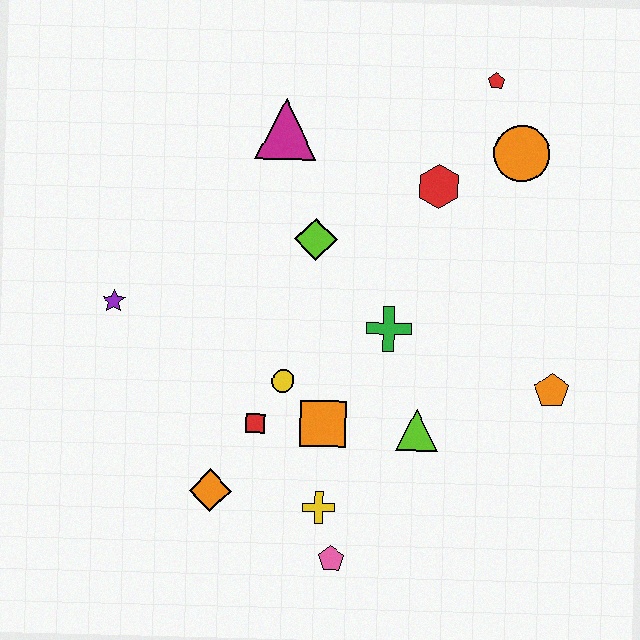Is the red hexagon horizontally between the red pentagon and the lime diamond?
Yes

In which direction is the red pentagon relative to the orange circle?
The red pentagon is above the orange circle.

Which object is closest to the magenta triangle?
The lime diamond is closest to the magenta triangle.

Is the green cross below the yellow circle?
No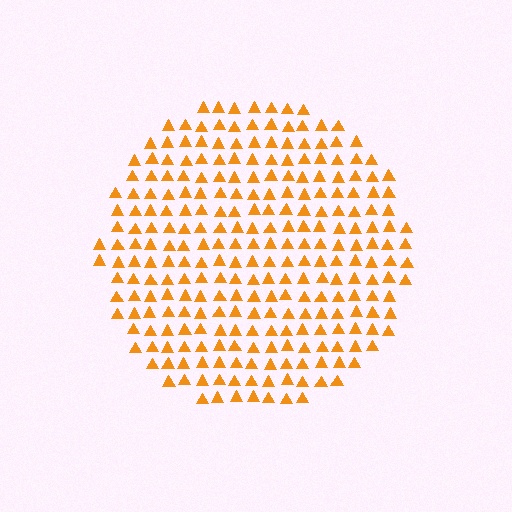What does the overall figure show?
The overall figure shows a circle.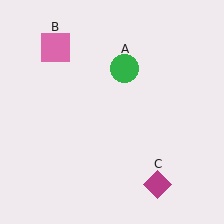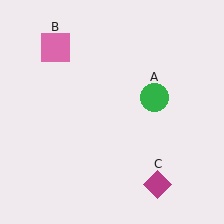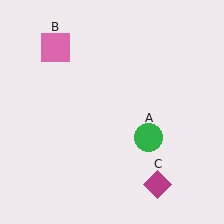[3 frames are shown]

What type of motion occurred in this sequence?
The green circle (object A) rotated clockwise around the center of the scene.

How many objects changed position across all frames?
1 object changed position: green circle (object A).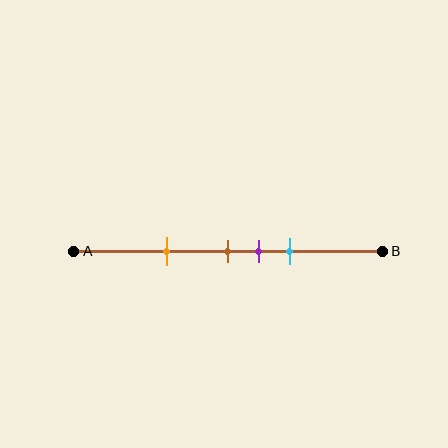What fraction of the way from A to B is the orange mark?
The orange mark is approximately 30% (0.3) of the way from A to B.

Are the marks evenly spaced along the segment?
No, the marks are not evenly spaced.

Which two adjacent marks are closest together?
The brown and purple marks are the closest adjacent pair.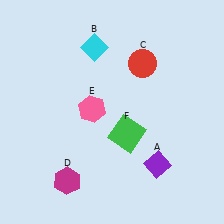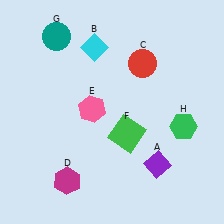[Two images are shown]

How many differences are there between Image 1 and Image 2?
There are 2 differences between the two images.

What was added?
A teal circle (G), a green hexagon (H) were added in Image 2.